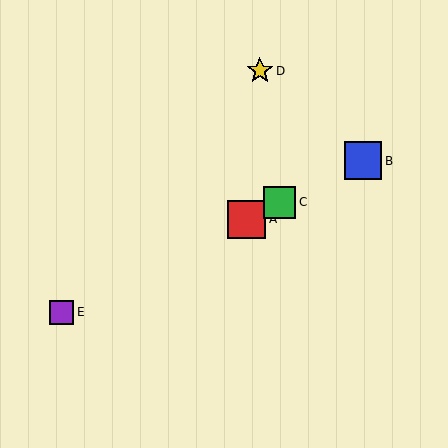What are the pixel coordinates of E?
Object E is at (62, 312).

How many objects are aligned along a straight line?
4 objects (A, B, C, E) are aligned along a straight line.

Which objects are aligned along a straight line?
Objects A, B, C, E are aligned along a straight line.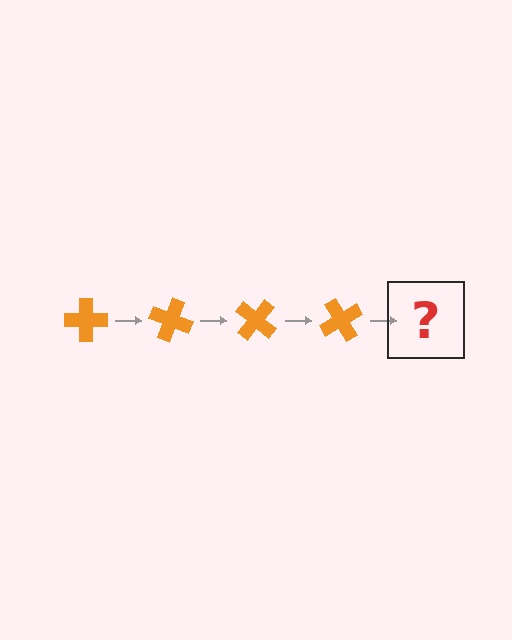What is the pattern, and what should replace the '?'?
The pattern is that the cross rotates 20 degrees each step. The '?' should be an orange cross rotated 80 degrees.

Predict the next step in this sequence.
The next step is an orange cross rotated 80 degrees.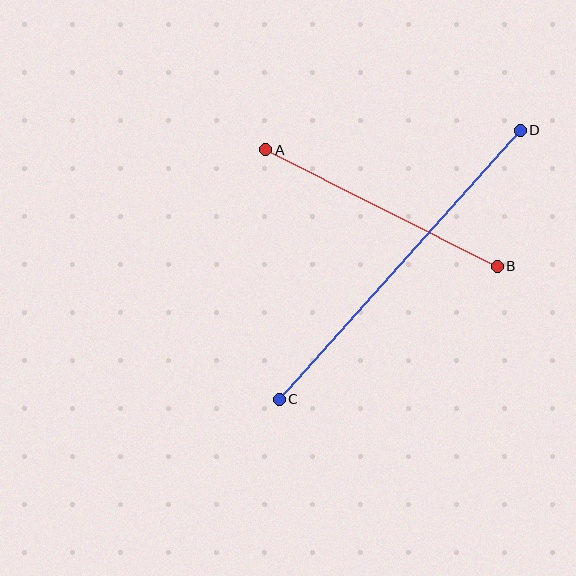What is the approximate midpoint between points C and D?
The midpoint is at approximately (400, 265) pixels.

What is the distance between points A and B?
The distance is approximately 259 pixels.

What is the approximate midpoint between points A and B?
The midpoint is at approximately (382, 208) pixels.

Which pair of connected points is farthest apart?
Points C and D are farthest apart.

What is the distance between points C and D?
The distance is approximately 361 pixels.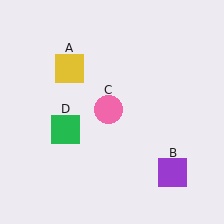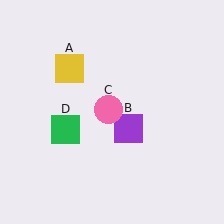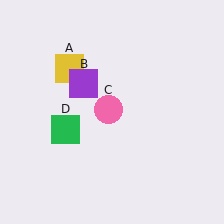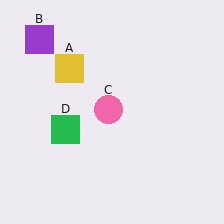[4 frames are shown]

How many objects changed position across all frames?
1 object changed position: purple square (object B).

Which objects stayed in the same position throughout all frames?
Yellow square (object A) and pink circle (object C) and green square (object D) remained stationary.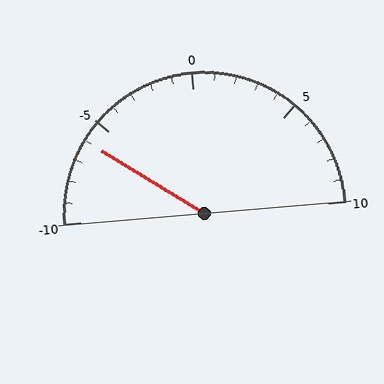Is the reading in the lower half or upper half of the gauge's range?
The reading is in the lower half of the range (-10 to 10).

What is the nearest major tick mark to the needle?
The nearest major tick mark is -5.